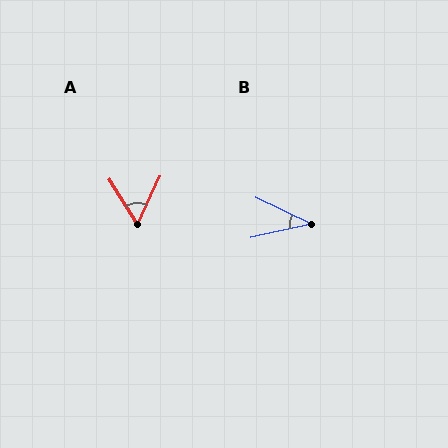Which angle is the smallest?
B, at approximately 38 degrees.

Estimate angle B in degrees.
Approximately 38 degrees.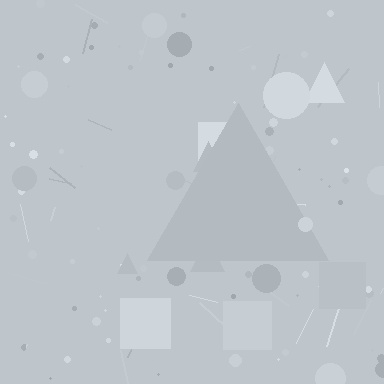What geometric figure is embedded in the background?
A triangle is embedded in the background.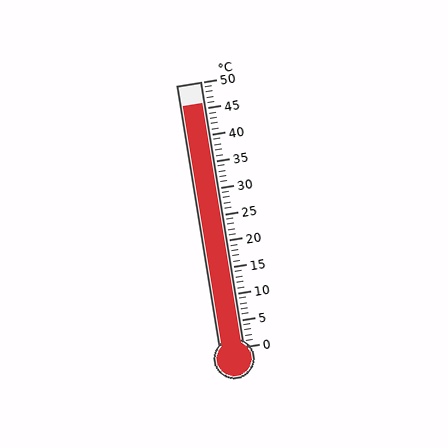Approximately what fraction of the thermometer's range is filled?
The thermometer is filled to approximately 90% of its range.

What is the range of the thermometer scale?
The thermometer scale ranges from 0°C to 50°C.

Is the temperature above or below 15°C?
The temperature is above 15°C.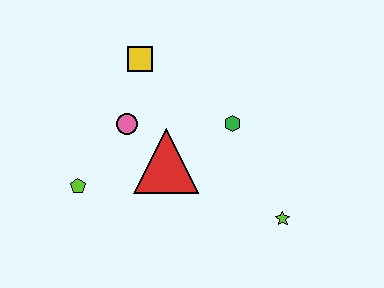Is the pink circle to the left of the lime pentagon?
No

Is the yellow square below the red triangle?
No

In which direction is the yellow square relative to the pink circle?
The yellow square is above the pink circle.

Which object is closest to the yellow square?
The pink circle is closest to the yellow square.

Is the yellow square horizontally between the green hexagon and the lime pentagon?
Yes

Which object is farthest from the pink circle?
The lime star is farthest from the pink circle.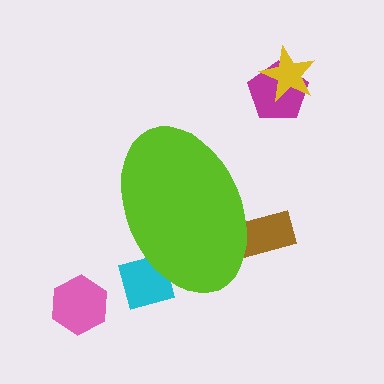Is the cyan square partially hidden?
Yes, the cyan square is partially hidden behind the lime ellipse.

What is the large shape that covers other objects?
A lime ellipse.